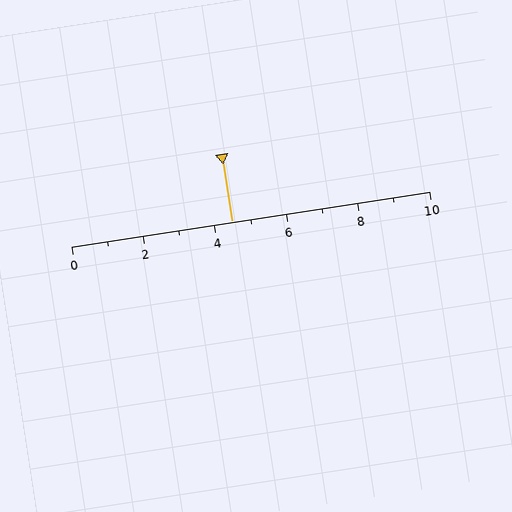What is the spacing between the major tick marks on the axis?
The major ticks are spaced 2 apart.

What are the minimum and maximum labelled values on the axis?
The axis runs from 0 to 10.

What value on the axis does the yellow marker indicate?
The marker indicates approximately 4.5.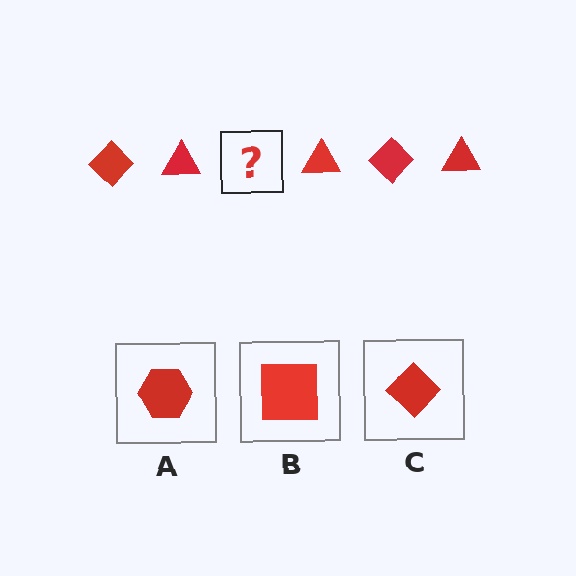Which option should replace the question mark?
Option C.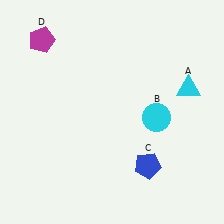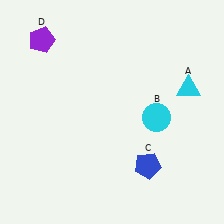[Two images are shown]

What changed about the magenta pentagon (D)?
In Image 1, D is magenta. In Image 2, it changed to purple.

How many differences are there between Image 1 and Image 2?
There is 1 difference between the two images.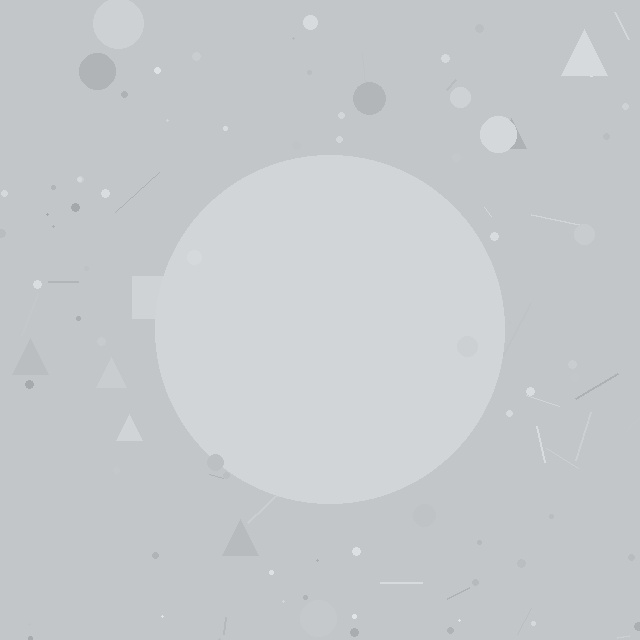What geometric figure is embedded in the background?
A circle is embedded in the background.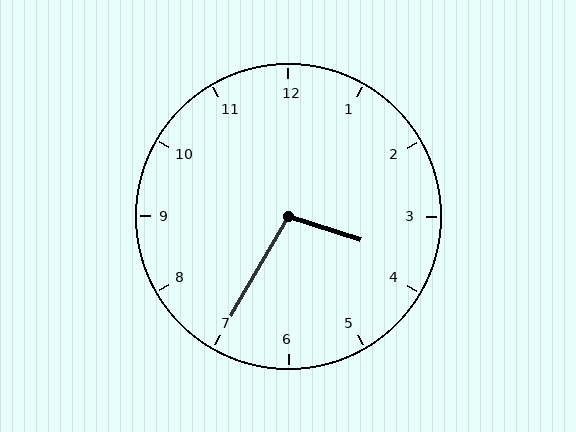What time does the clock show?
3:35.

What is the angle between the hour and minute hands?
Approximately 102 degrees.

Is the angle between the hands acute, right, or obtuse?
It is obtuse.